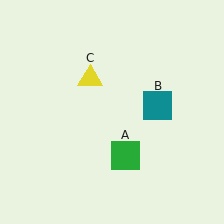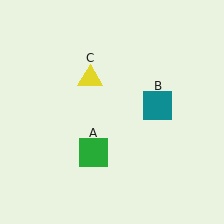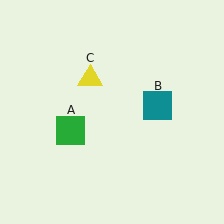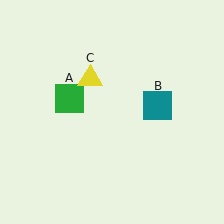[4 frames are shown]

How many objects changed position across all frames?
1 object changed position: green square (object A).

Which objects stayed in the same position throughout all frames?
Teal square (object B) and yellow triangle (object C) remained stationary.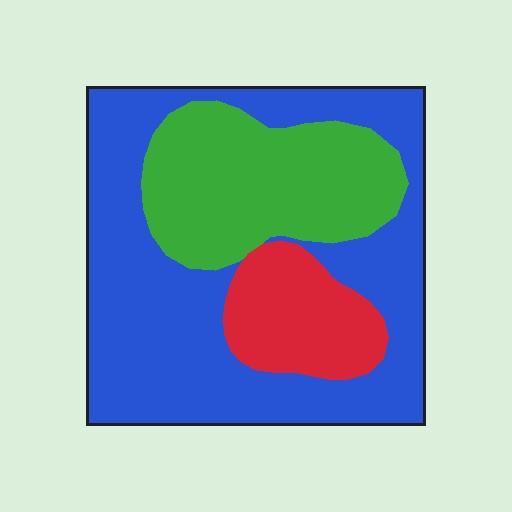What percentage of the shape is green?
Green covers around 30% of the shape.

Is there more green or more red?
Green.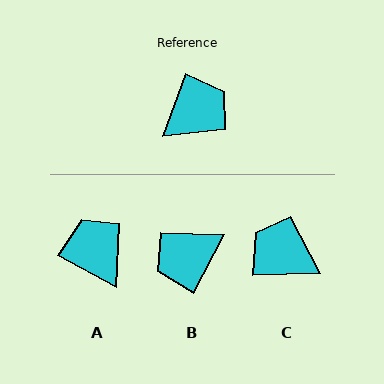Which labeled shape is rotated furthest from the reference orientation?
B, about 172 degrees away.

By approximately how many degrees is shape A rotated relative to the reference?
Approximately 82 degrees counter-clockwise.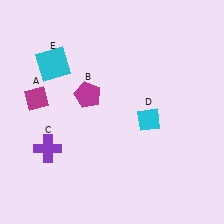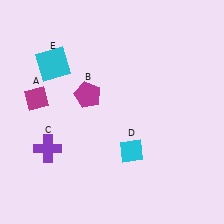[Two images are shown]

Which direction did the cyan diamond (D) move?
The cyan diamond (D) moved down.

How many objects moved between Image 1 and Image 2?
1 object moved between the two images.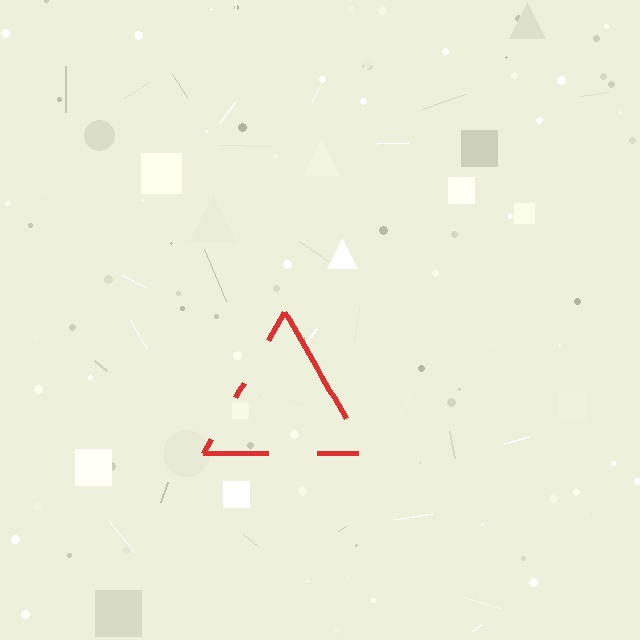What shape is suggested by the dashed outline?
The dashed outline suggests a triangle.